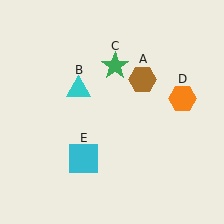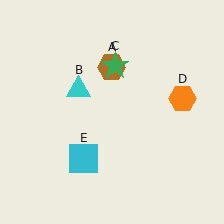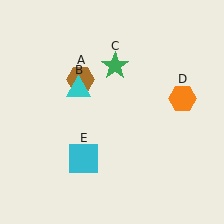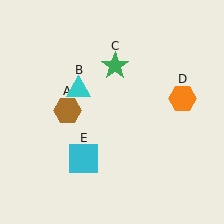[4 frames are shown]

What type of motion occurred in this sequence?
The brown hexagon (object A) rotated counterclockwise around the center of the scene.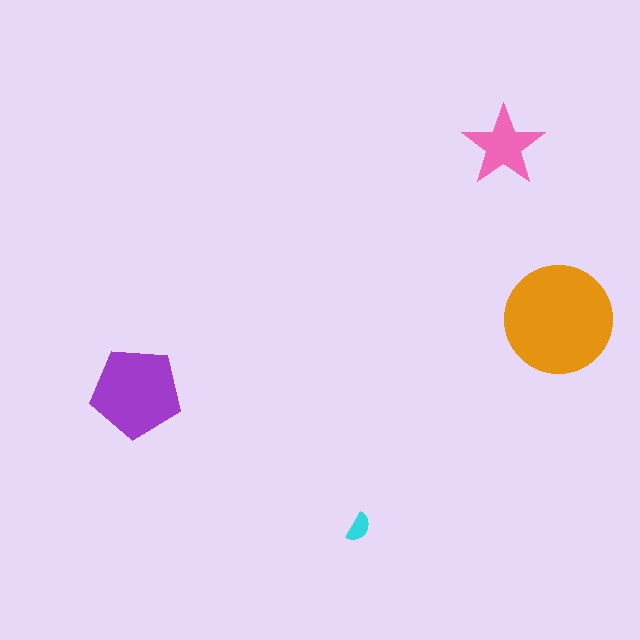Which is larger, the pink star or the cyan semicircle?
The pink star.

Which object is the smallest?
The cyan semicircle.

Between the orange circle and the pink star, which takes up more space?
The orange circle.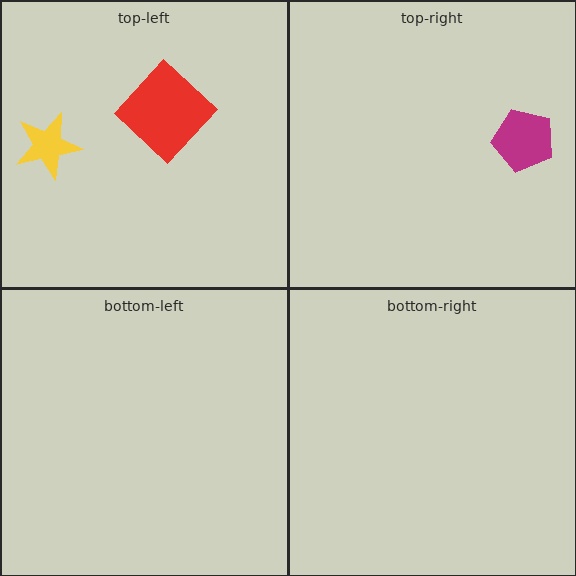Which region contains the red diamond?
The top-left region.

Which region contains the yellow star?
The top-left region.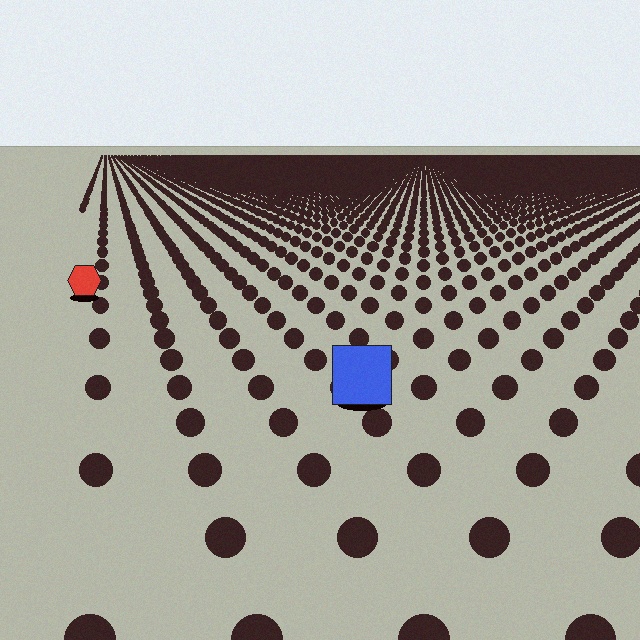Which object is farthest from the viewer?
The red hexagon is farthest from the viewer. It appears smaller and the ground texture around it is denser.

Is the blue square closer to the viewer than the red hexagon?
Yes. The blue square is closer — you can tell from the texture gradient: the ground texture is coarser near it.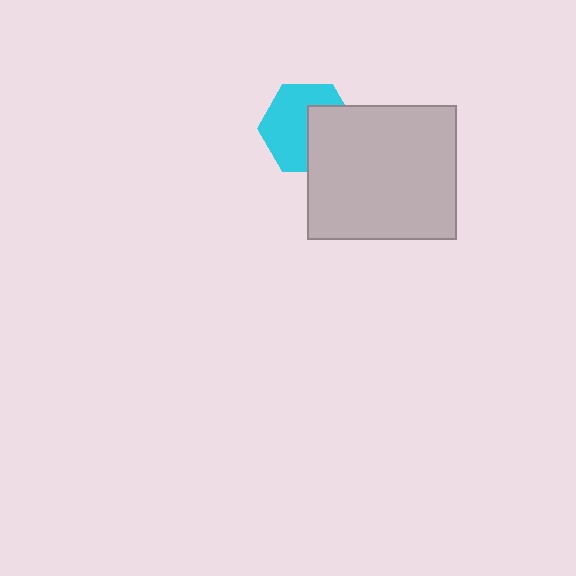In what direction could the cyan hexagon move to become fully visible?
The cyan hexagon could move toward the upper-left. That would shift it out from behind the light gray rectangle entirely.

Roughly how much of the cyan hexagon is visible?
About half of it is visible (roughly 60%).